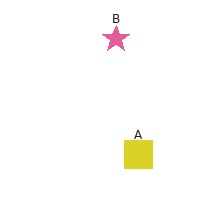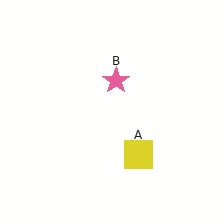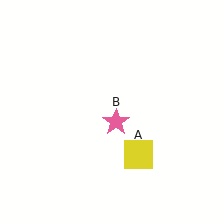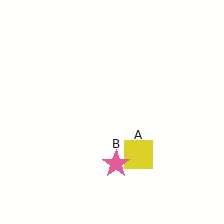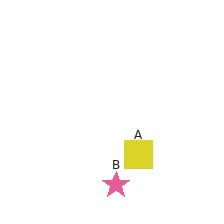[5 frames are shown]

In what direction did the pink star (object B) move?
The pink star (object B) moved down.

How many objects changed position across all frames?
1 object changed position: pink star (object B).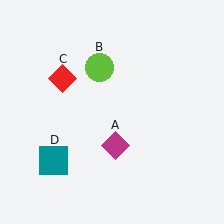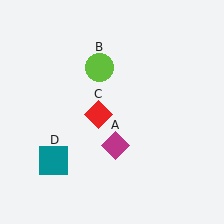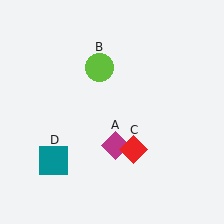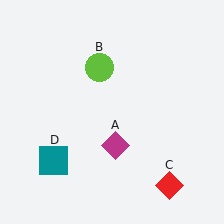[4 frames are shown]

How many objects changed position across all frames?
1 object changed position: red diamond (object C).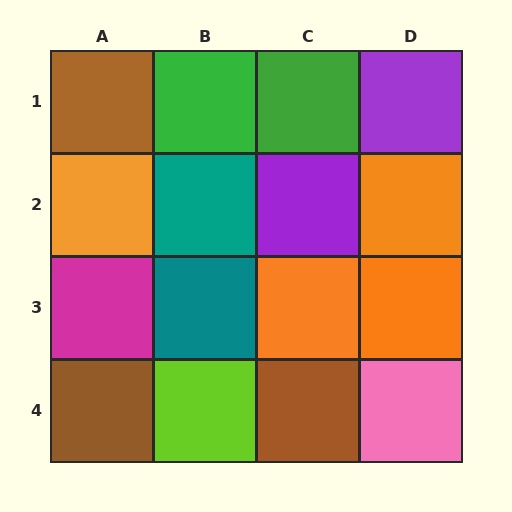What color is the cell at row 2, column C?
Purple.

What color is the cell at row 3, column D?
Orange.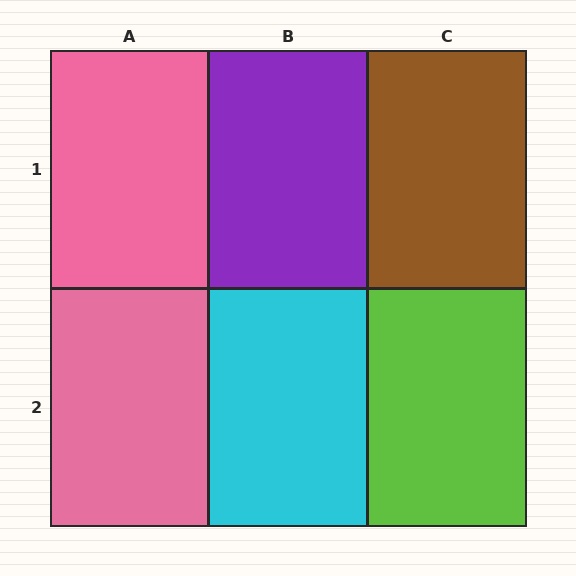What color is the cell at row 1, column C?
Brown.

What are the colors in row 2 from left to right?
Pink, cyan, lime.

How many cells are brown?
1 cell is brown.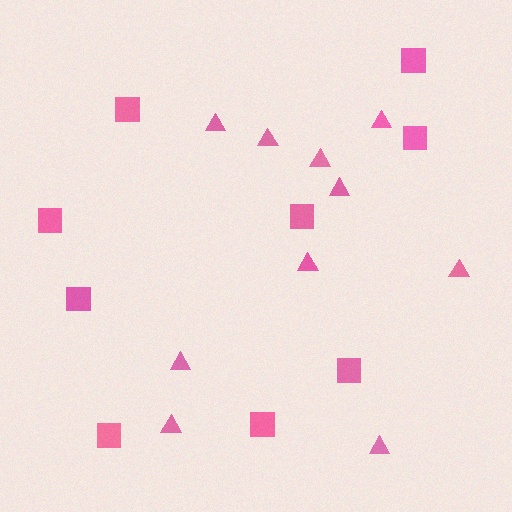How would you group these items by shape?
There are 2 groups: one group of triangles (10) and one group of squares (9).